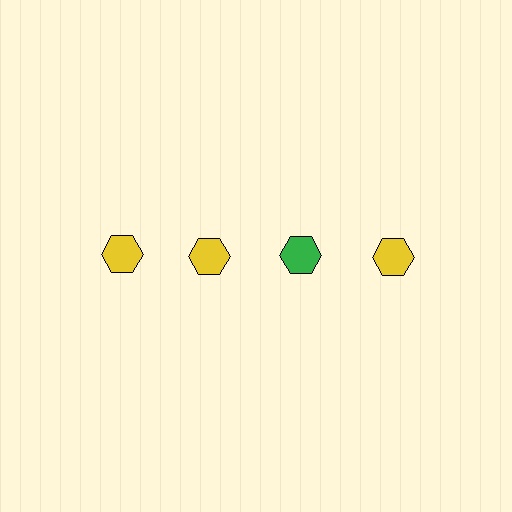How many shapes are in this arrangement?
There are 4 shapes arranged in a grid pattern.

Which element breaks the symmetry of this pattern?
The green hexagon in the top row, center column breaks the symmetry. All other shapes are yellow hexagons.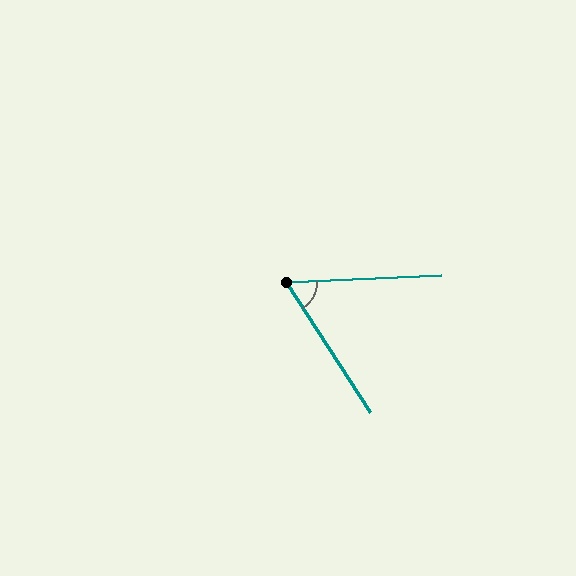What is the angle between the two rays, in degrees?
Approximately 60 degrees.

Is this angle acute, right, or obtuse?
It is acute.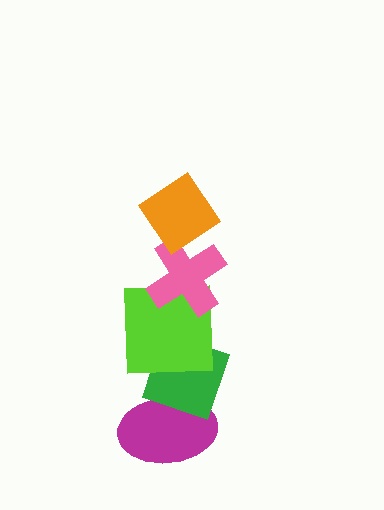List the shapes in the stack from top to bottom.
From top to bottom: the orange diamond, the pink cross, the lime square, the green diamond, the magenta ellipse.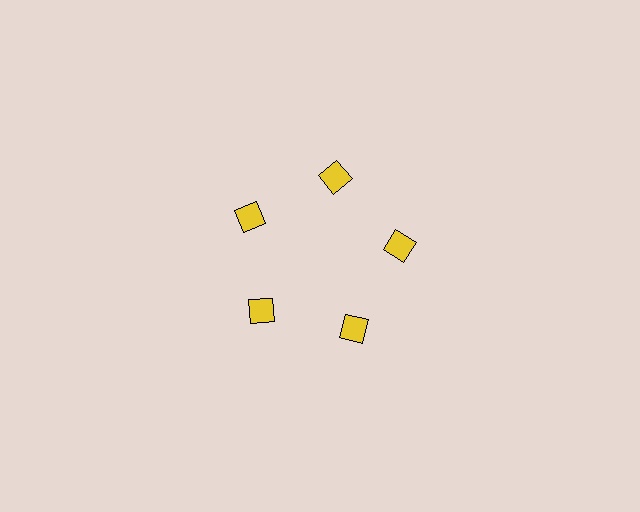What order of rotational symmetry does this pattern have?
This pattern has 5-fold rotational symmetry.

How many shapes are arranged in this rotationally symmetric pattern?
There are 5 shapes, arranged in 5 groups of 1.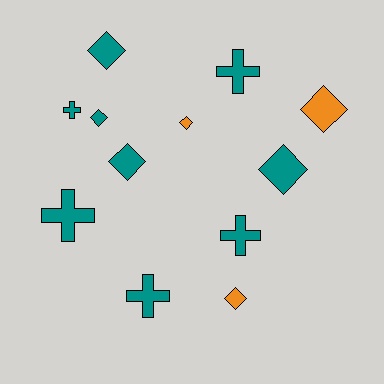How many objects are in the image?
There are 12 objects.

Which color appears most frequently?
Teal, with 9 objects.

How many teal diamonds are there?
There are 4 teal diamonds.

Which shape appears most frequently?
Diamond, with 7 objects.